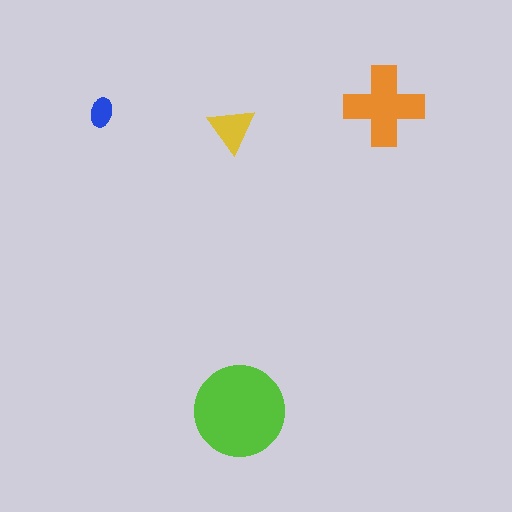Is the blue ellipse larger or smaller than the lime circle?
Smaller.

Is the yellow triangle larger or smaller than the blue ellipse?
Larger.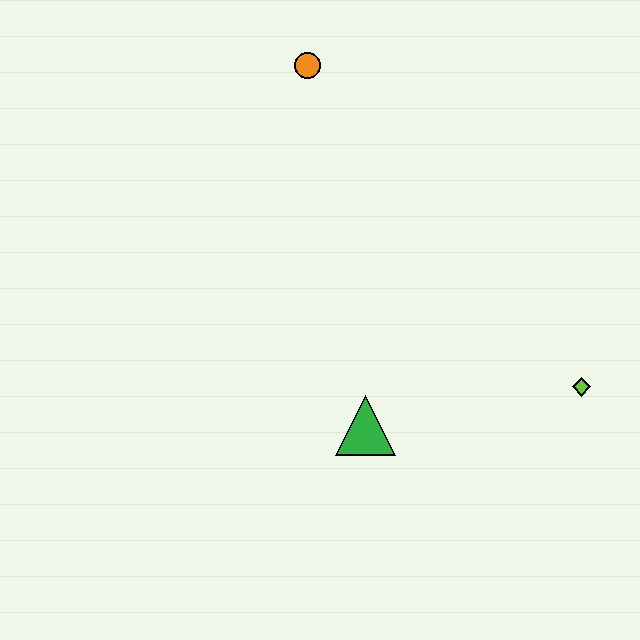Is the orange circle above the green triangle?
Yes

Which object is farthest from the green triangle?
The orange circle is farthest from the green triangle.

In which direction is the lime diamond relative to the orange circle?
The lime diamond is below the orange circle.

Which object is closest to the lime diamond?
The green triangle is closest to the lime diamond.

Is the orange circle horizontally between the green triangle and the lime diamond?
No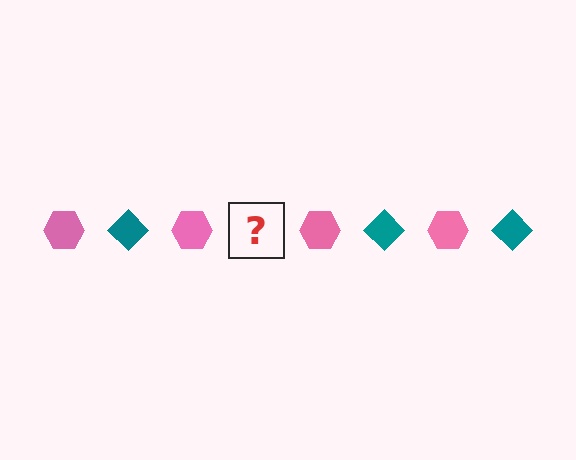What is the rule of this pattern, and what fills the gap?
The rule is that the pattern alternates between pink hexagon and teal diamond. The gap should be filled with a teal diamond.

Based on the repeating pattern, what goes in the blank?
The blank should be a teal diamond.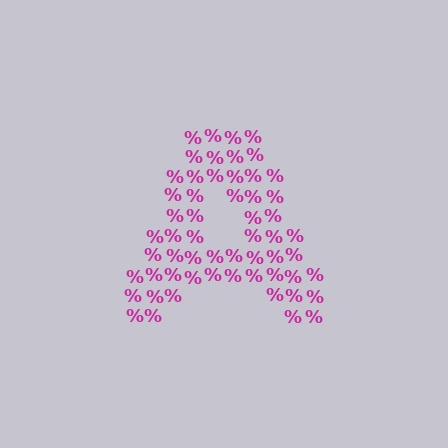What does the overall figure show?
The overall figure shows the letter A.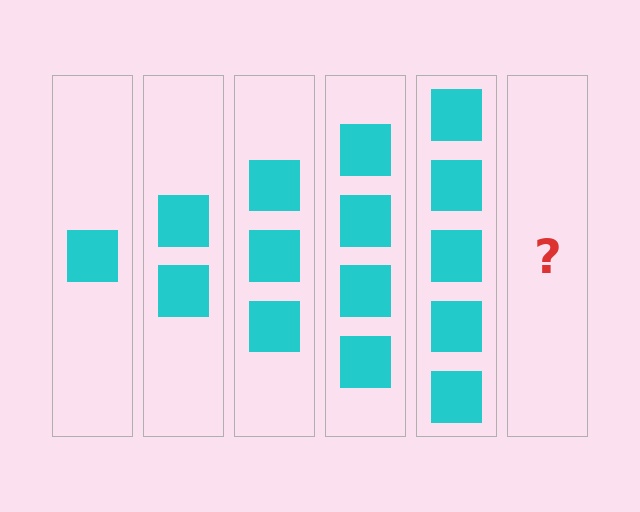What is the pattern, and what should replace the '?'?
The pattern is that each step adds one more square. The '?' should be 6 squares.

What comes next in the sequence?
The next element should be 6 squares.